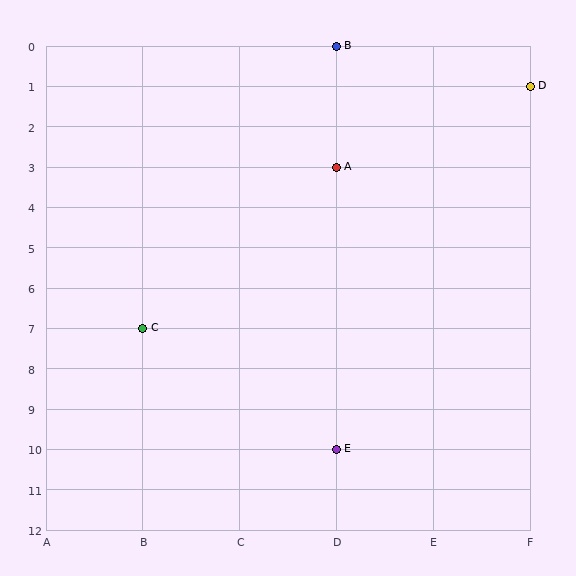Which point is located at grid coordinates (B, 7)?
Point C is at (B, 7).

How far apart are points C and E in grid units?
Points C and E are 2 columns and 3 rows apart (about 3.6 grid units diagonally).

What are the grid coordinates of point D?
Point D is at grid coordinates (F, 1).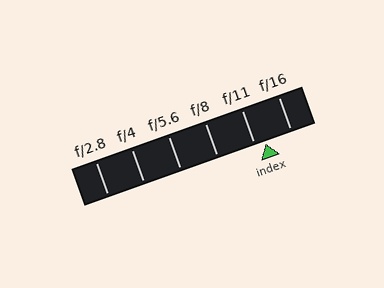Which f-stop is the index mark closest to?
The index mark is closest to f/11.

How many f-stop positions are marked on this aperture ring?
There are 6 f-stop positions marked.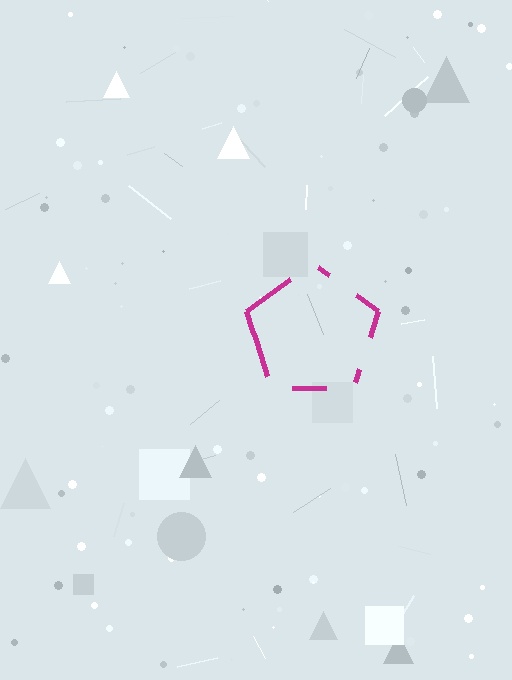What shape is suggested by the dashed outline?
The dashed outline suggests a pentagon.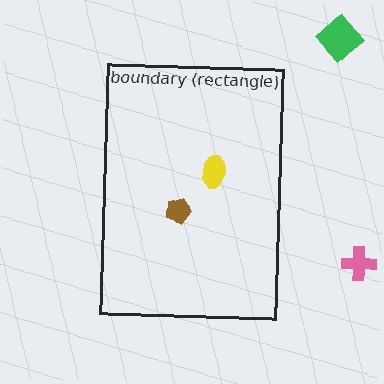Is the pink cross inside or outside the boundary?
Outside.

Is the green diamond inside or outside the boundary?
Outside.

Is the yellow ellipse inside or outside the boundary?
Inside.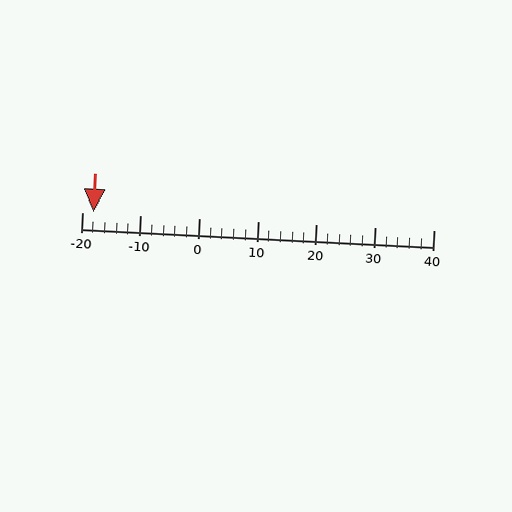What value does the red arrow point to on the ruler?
The red arrow points to approximately -18.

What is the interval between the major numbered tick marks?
The major tick marks are spaced 10 units apart.